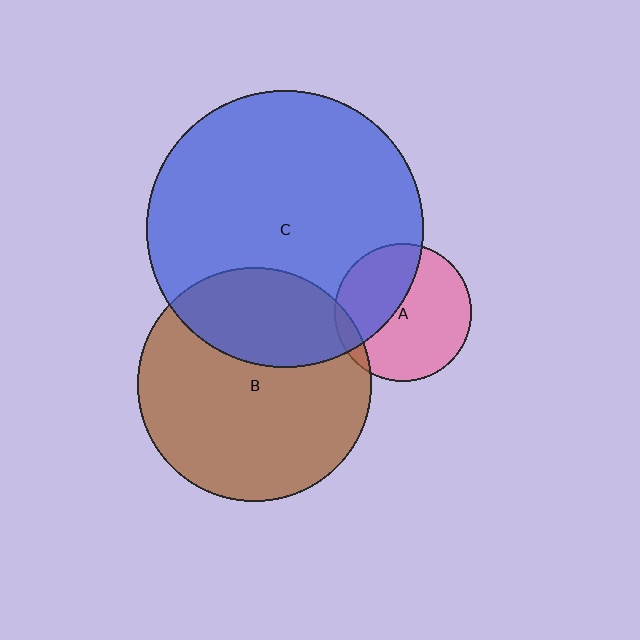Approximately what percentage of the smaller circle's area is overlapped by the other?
Approximately 40%.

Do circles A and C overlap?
Yes.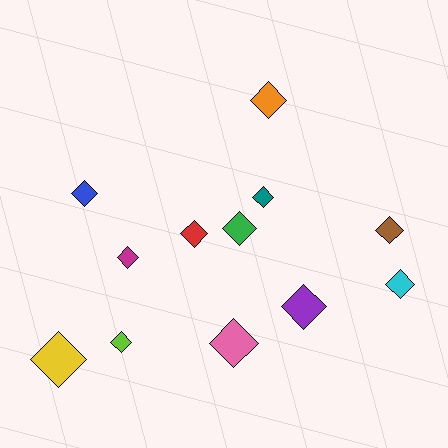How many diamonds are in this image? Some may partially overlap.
There are 12 diamonds.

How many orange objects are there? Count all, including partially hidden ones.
There is 1 orange object.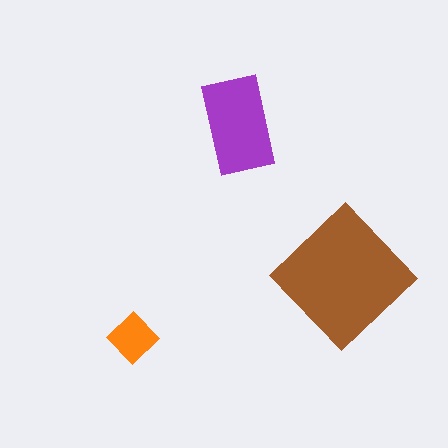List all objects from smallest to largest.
The orange diamond, the purple rectangle, the brown diamond.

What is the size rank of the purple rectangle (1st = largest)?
2nd.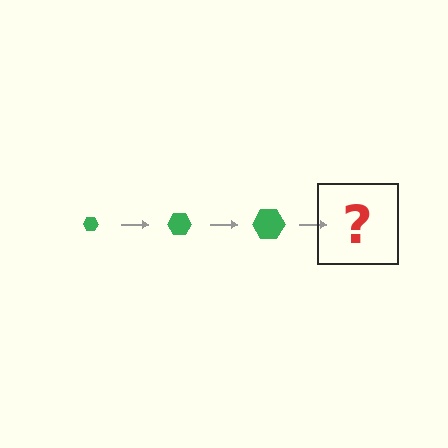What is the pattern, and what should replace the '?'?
The pattern is that the hexagon gets progressively larger each step. The '?' should be a green hexagon, larger than the previous one.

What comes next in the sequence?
The next element should be a green hexagon, larger than the previous one.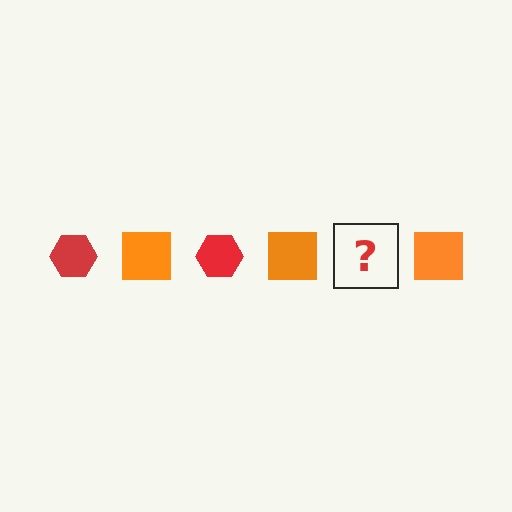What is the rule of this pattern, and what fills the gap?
The rule is that the pattern alternates between red hexagon and orange square. The gap should be filled with a red hexagon.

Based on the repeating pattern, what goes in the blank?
The blank should be a red hexagon.